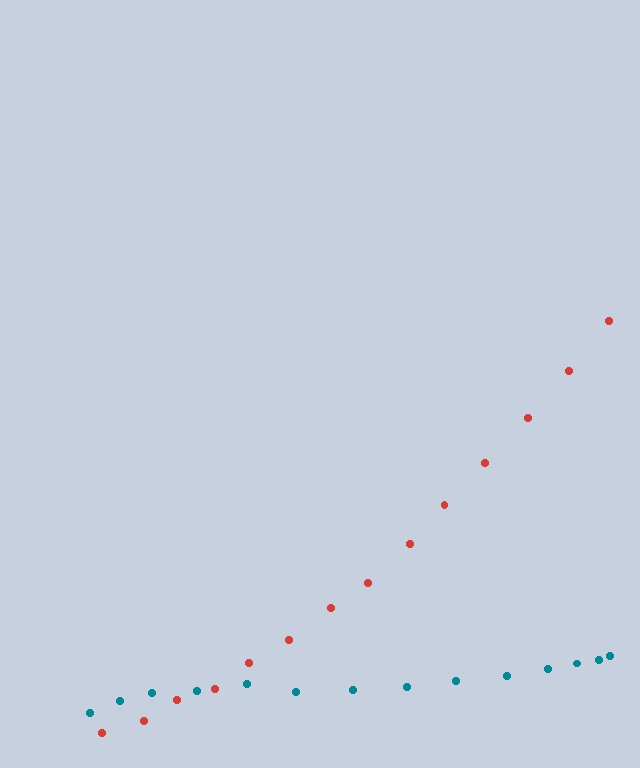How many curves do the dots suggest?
There are 2 distinct paths.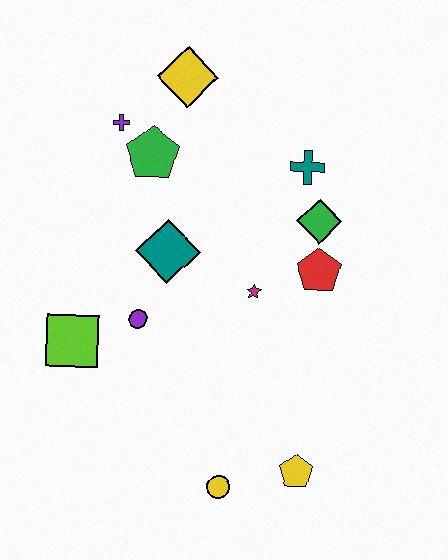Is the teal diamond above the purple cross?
No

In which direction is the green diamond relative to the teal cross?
The green diamond is below the teal cross.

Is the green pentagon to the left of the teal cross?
Yes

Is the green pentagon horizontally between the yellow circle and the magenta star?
No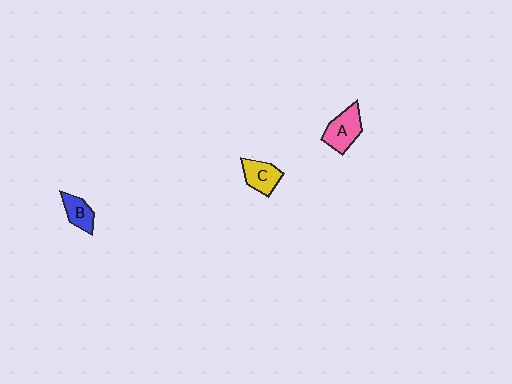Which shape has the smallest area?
Shape B (blue).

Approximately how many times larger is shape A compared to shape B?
Approximately 1.5 times.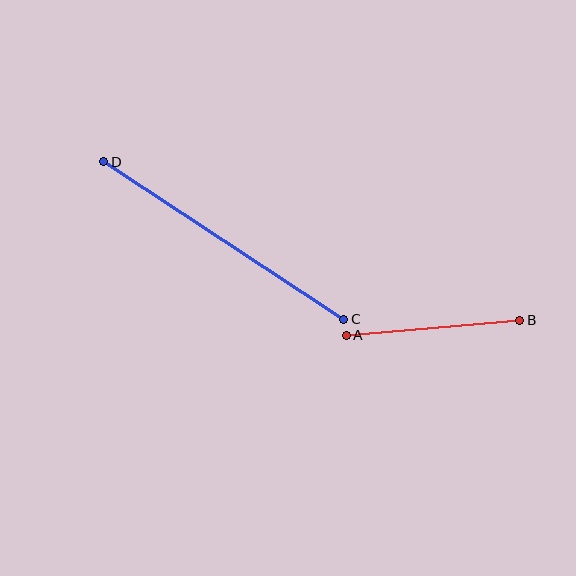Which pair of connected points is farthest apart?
Points C and D are farthest apart.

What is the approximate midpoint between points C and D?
The midpoint is at approximately (224, 240) pixels.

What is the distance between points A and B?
The distance is approximately 174 pixels.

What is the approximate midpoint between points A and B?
The midpoint is at approximately (433, 328) pixels.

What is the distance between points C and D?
The distance is approximately 287 pixels.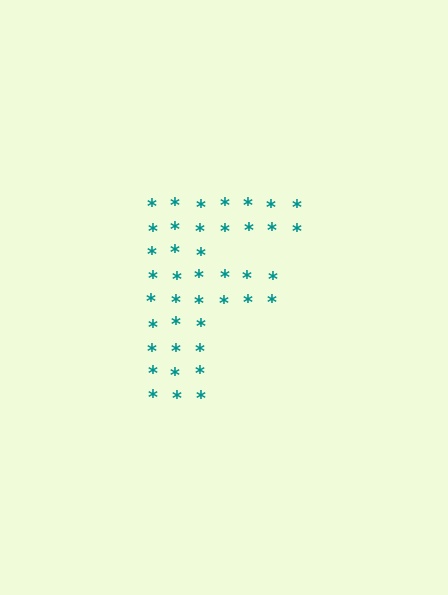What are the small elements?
The small elements are asterisks.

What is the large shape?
The large shape is the letter F.